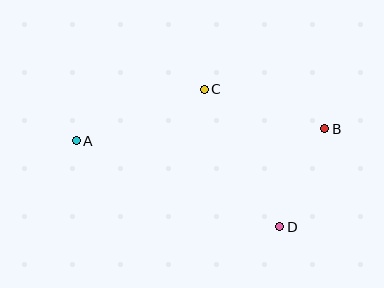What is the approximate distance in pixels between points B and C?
The distance between B and C is approximately 127 pixels.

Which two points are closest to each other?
Points B and D are closest to each other.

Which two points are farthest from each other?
Points A and B are farthest from each other.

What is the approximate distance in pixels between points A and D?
The distance between A and D is approximately 221 pixels.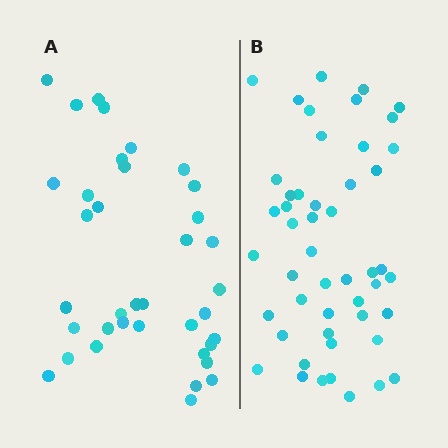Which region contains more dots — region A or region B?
Region B (the right region) has more dots.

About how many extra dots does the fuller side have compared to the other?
Region B has roughly 12 or so more dots than region A.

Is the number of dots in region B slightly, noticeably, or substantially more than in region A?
Region B has noticeably more, but not dramatically so. The ratio is roughly 1.3 to 1.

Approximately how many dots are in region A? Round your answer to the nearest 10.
About 40 dots. (The exact count is 37, which rounds to 40.)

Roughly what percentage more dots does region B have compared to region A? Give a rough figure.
About 30% more.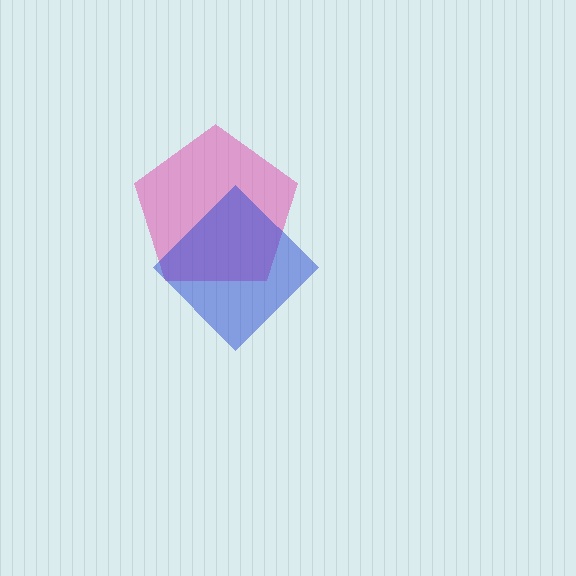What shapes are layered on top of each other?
The layered shapes are: a pink pentagon, a blue diamond.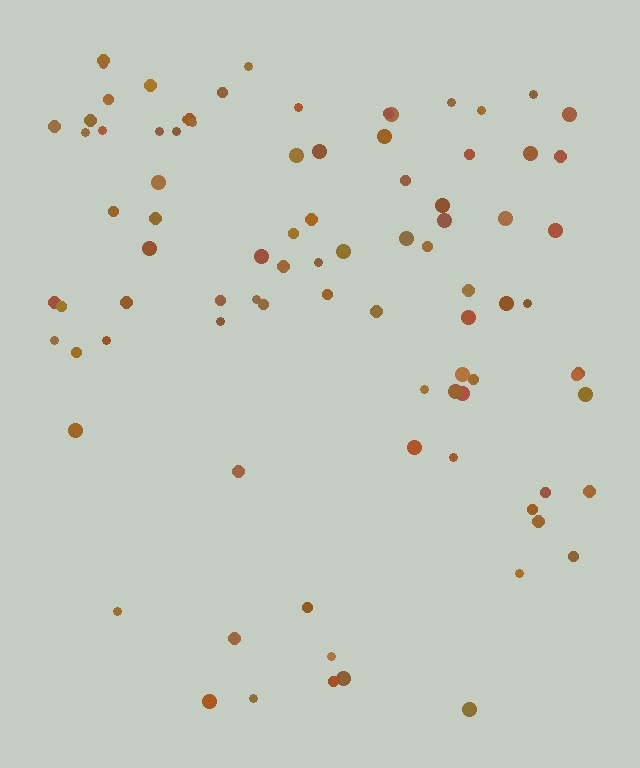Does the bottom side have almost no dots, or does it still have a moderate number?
Still a moderate number, just noticeably fewer than the top.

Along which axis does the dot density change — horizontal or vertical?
Vertical.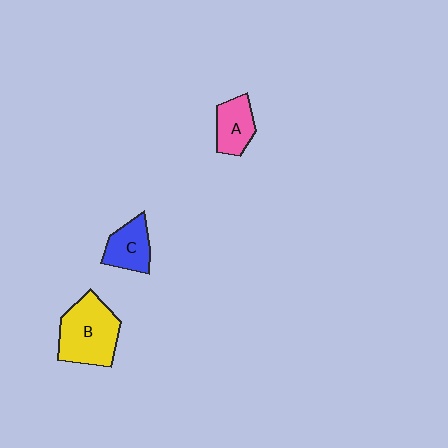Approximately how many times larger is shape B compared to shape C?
Approximately 1.8 times.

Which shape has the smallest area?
Shape A (pink).